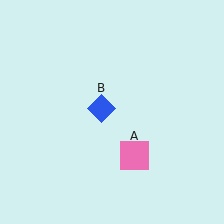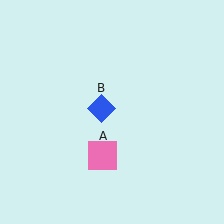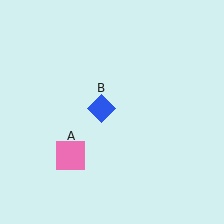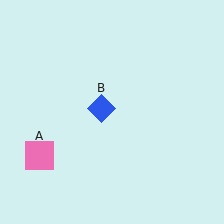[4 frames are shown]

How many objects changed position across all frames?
1 object changed position: pink square (object A).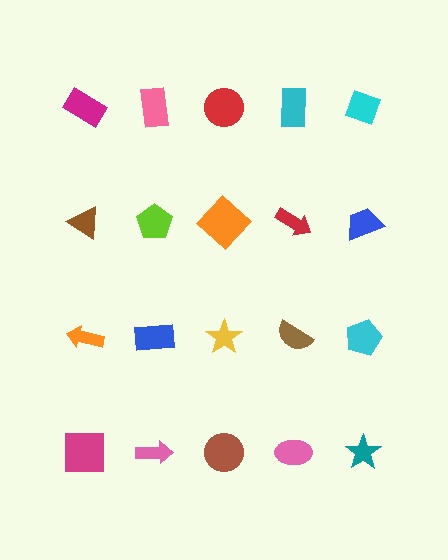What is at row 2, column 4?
A red arrow.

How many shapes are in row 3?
5 shapes.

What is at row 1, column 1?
A magenta rectangle.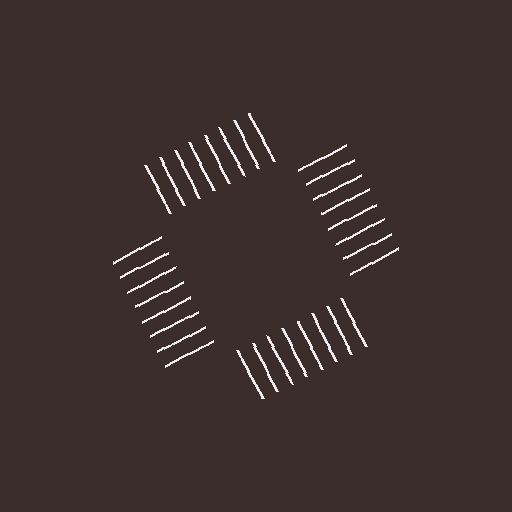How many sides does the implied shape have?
4 sides — the line-ends trace a square.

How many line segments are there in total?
32 — 8 along each of the 4 edges.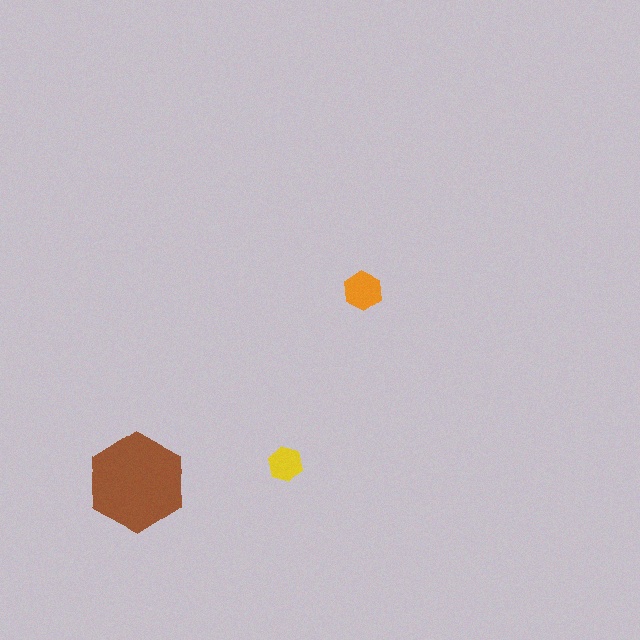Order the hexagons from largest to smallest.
the brown one, the orange one, the yellow one.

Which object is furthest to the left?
The brown hexagon is leftmost.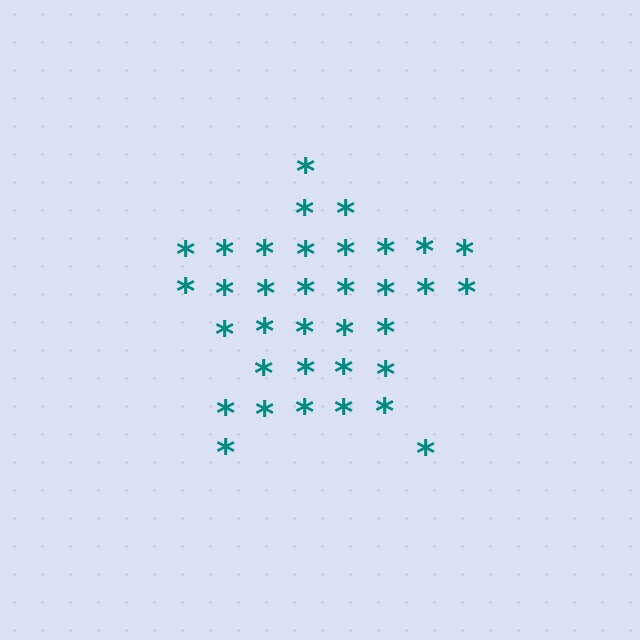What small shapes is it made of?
It is made of small asterisks.